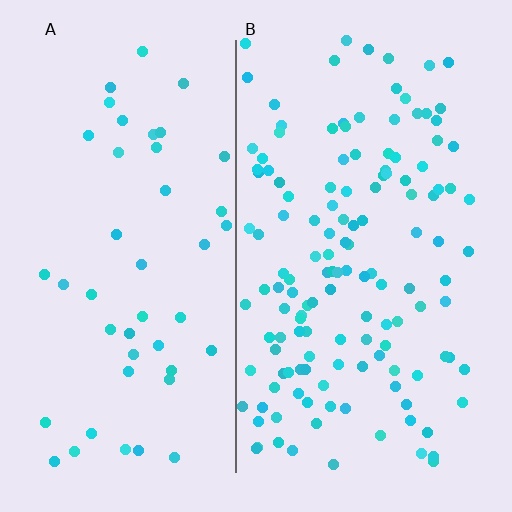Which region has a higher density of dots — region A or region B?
B (the right).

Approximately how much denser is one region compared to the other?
Approximately 3.0× — region B over region A.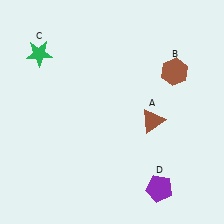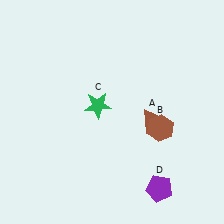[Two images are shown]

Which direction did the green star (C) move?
The green star (C) moved right.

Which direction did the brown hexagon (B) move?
The brown hexagon (B) moved down.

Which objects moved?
The objects that moved are: the brown hexagon (B), the green star (C).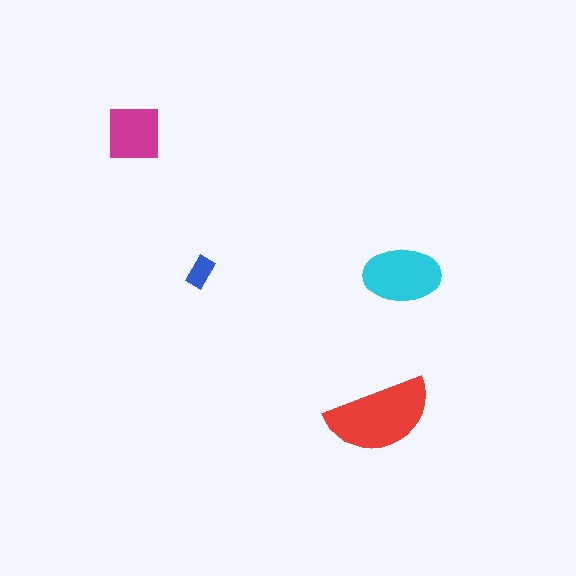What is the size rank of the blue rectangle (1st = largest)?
4th.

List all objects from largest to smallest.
The red semicircle, the cyan ellipse, the magenta square, the blue rectangle.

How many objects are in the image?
There are 4 objects in the image.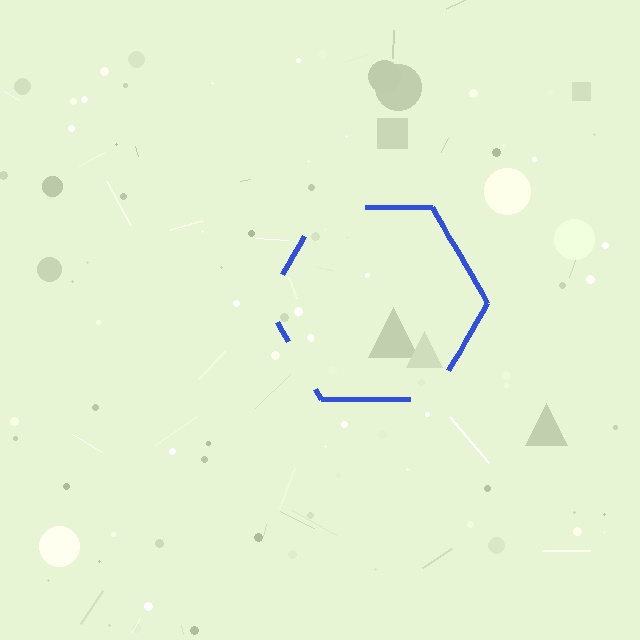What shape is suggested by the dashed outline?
The dashed outline suggests a hexagon.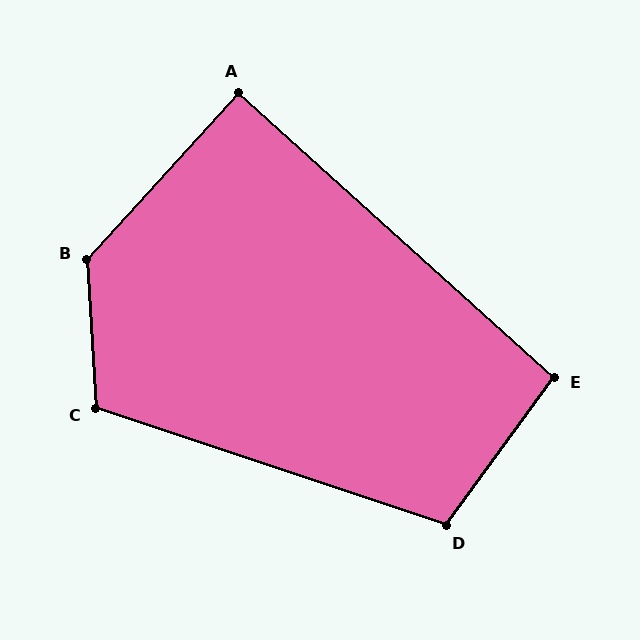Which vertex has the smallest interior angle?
A, at approximately 90 degrees.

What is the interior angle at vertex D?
Approximately 108 degrees (obtuse).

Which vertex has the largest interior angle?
B, at approximately 134 degrees.